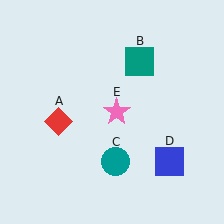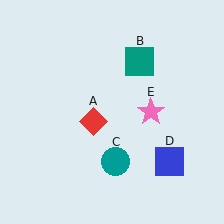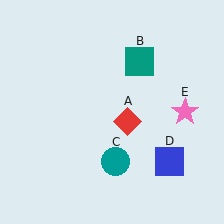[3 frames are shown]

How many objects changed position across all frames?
2 objects changed position: red diamond (object A), pink star (object E).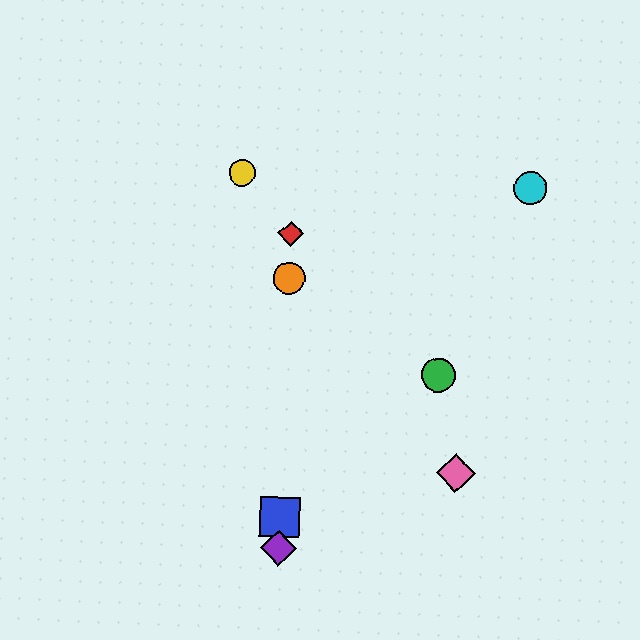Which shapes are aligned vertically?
The red diamond, the blue square, the purple diamond, the orange circle are aligned vertically.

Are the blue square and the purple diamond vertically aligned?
Yes, both are at x≈280.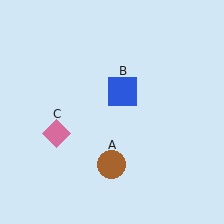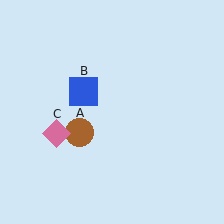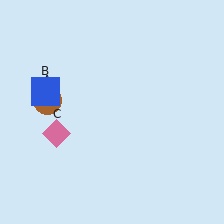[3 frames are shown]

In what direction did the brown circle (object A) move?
The brown circle (object A) moved up and to the left.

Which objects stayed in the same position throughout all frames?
Pink diamond (object C) remained stationary.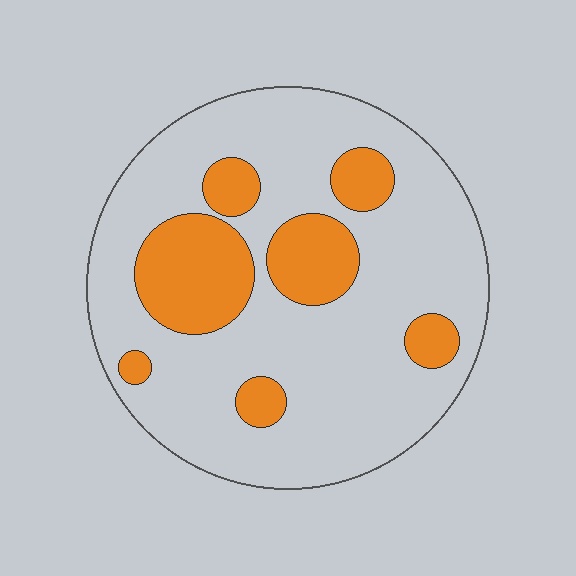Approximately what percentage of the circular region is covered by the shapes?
Approximately 25%.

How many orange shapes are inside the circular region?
7.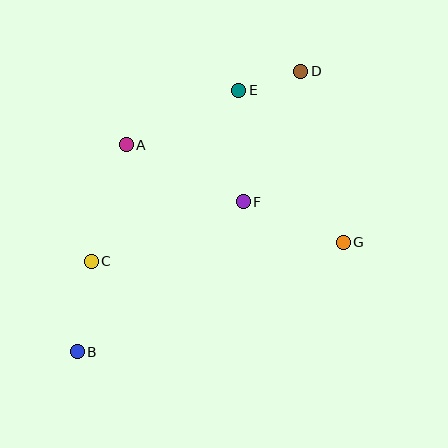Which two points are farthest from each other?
Points B and D are farthest from each other.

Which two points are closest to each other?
Points D and E are closest to each other.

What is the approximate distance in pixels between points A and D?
The distance between A and D is approximately 190 pixels.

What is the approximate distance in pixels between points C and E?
The distance between C and E is approximately 226 pixels.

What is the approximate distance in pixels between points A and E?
The distance between A and E is approximately 125 pixels.